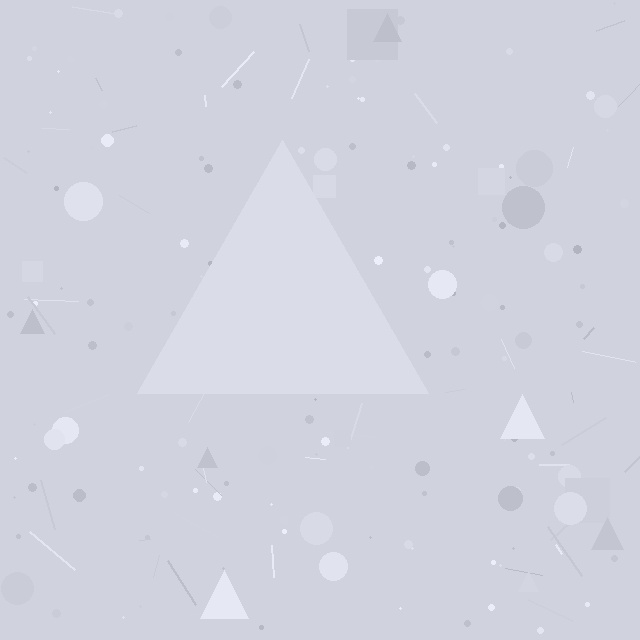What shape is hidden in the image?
A triangle is hidden in the image.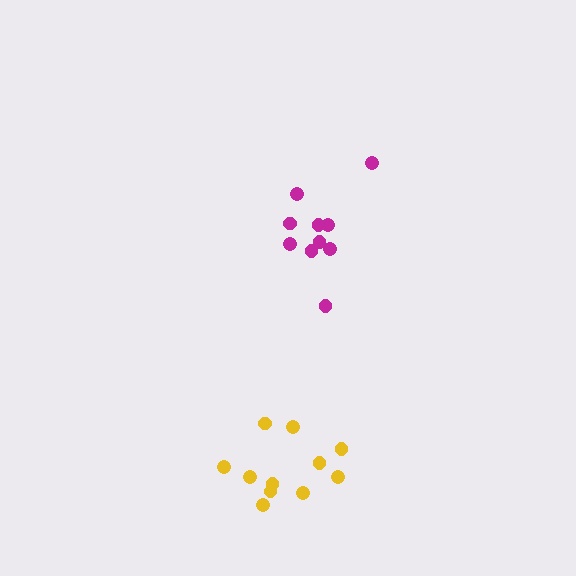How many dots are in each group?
Group 1: 10 dots, Group 2: 11 dots (21 total).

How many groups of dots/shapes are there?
There are 2 groups.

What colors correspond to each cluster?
The clusters are colored: magenta, yellow.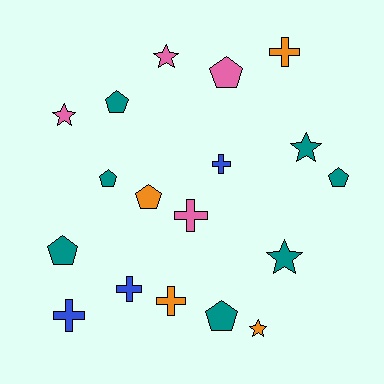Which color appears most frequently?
Teal, with 7 objects.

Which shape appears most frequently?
Pentagon, with 7 objects.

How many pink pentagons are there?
There is 1 pink pentagon.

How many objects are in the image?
There are 18 objects.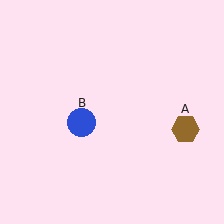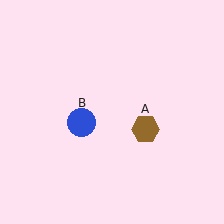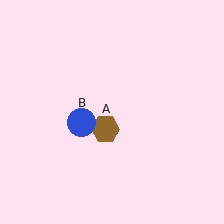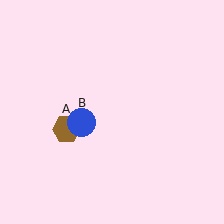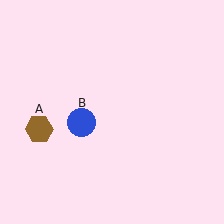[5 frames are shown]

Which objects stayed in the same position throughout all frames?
Blue circle (object B) remained stationary.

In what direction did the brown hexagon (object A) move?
The brown hexagon (object A) moved left.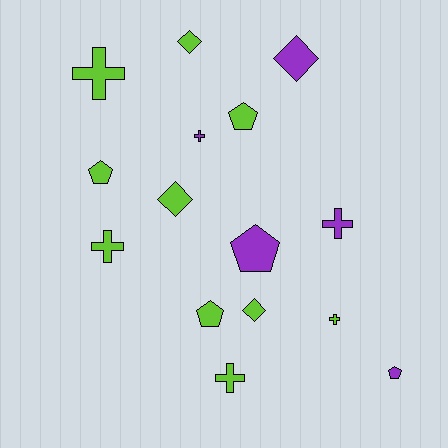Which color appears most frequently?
Lime, with 10 objects.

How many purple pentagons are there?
There are 2 purple pentagons.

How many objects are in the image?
There are 15 objects.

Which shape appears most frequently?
Cross, with 6 objects.